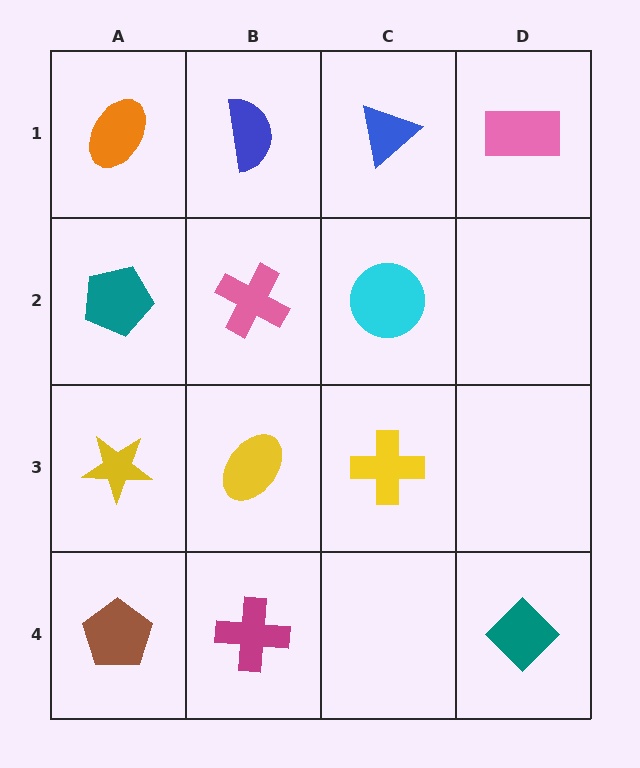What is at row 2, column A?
A teal pentagon.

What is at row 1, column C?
A blue triangle.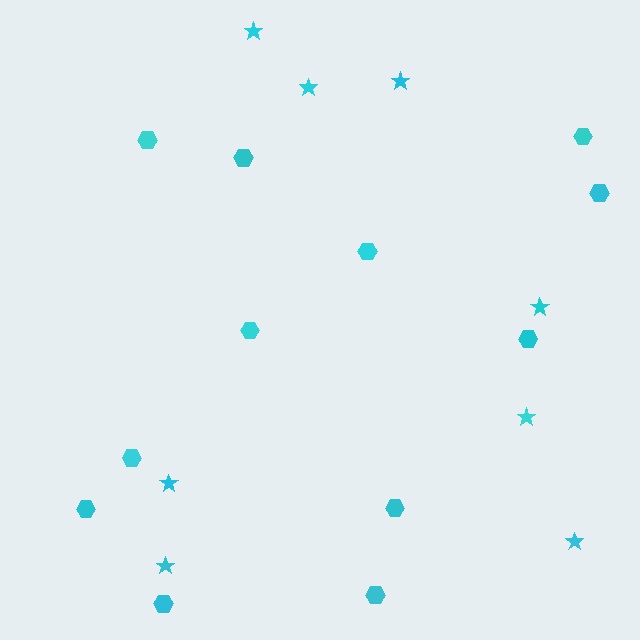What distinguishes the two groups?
There are 2 groups: one group of hexagons (12) and one group of stars (8).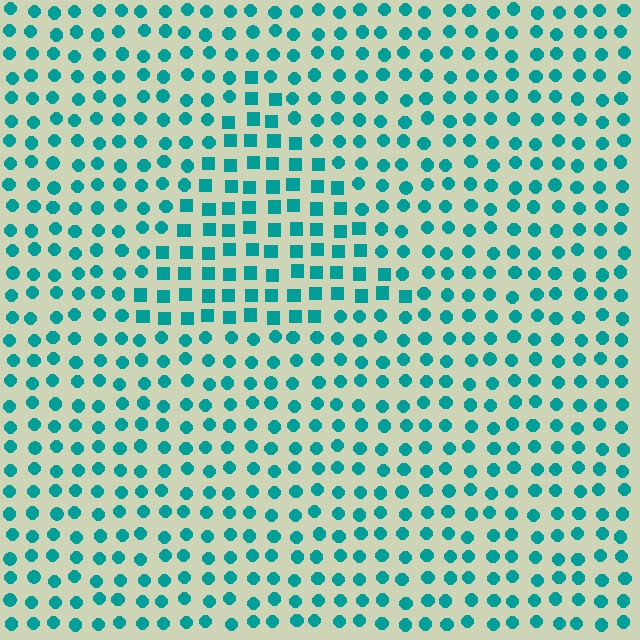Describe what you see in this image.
The image is filled with small teal elements arranged in a uniform grid. A triangle-shaped region contains squares, while the surrounding area contains circles. The boundary is defined purely by the change in element shape.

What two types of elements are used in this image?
The image uses squares inside the triangle region and circles outside it.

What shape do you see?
I see a triangle.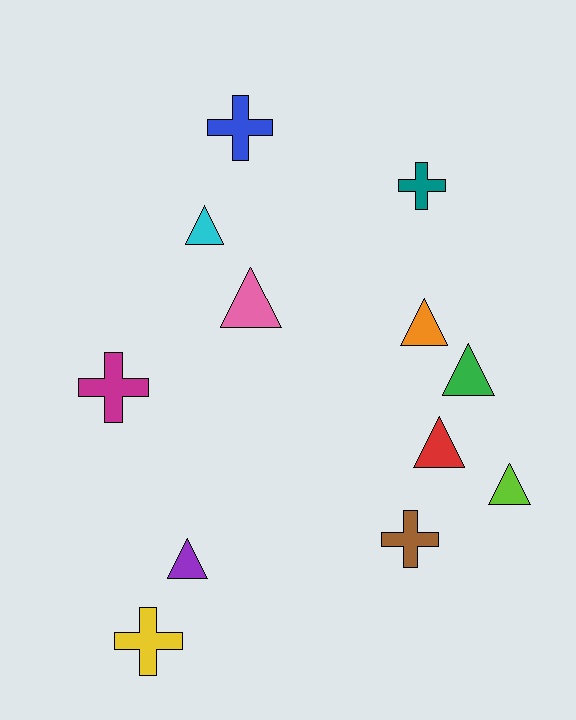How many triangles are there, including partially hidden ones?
There are 7 triangles.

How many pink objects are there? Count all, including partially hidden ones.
There is 1 pink object.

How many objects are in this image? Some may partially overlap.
There are 12 objects.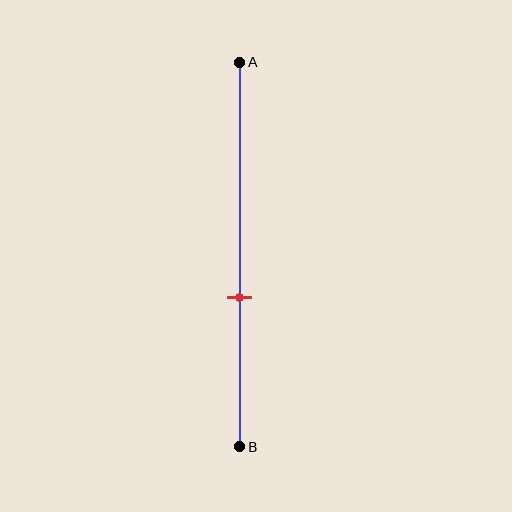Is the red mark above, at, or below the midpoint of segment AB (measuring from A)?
The red mark is below the midpoint of segment AB.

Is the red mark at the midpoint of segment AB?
No, the mark is at about 60% from A, not at the 50% midpoint.